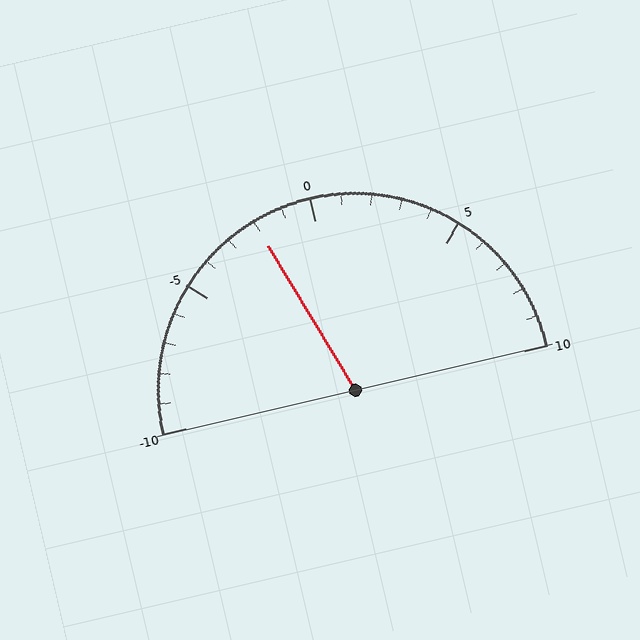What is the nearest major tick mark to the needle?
The nearest major tick mark is 0.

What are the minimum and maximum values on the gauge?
The gauge ranges from -10 to 10.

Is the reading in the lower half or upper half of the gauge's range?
The reading is in the lower half of the range (-10 to 10).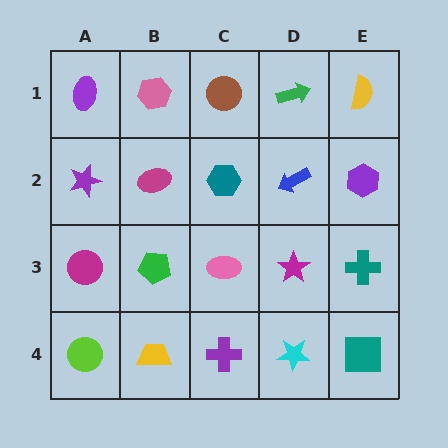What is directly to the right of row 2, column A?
A magenta ellipse.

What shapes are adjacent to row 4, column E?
A teal cross (row 3, column E), a cyan star (row 4, column D).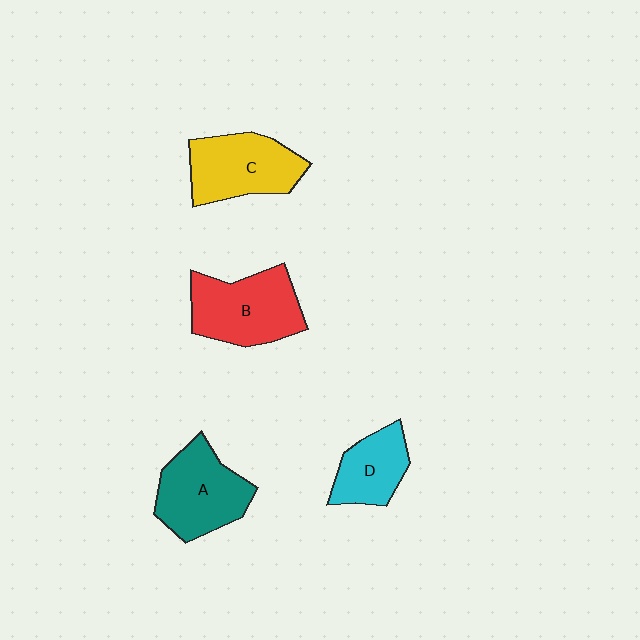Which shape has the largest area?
Shape B (red).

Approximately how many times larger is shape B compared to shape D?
Approximately 1.5 times.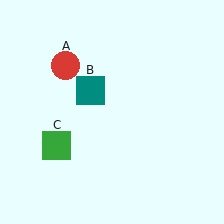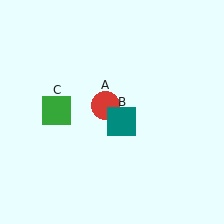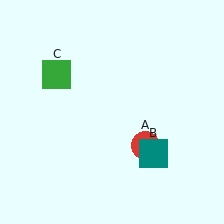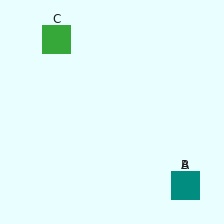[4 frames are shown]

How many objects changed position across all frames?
3 objects changed position: red circle (object A), teal square (object B), green square (object C).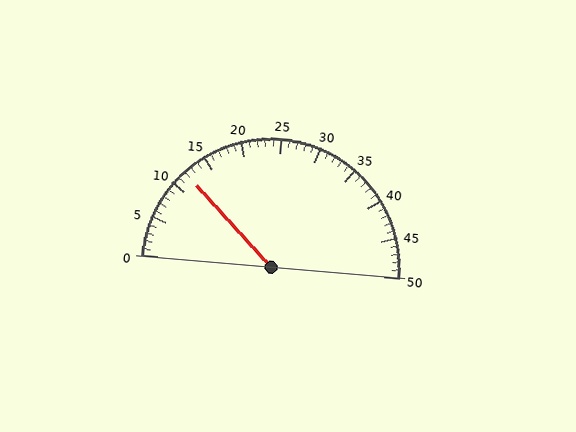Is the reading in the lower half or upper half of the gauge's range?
The reading is in the lower half of the range (0 to 50).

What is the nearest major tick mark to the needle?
The nearest major tick mark is 10.